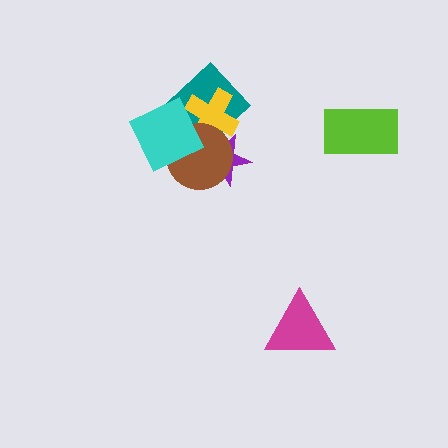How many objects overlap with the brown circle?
4 objects overlap with the brown circle.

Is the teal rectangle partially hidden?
Yes, it is partially covered by another shape.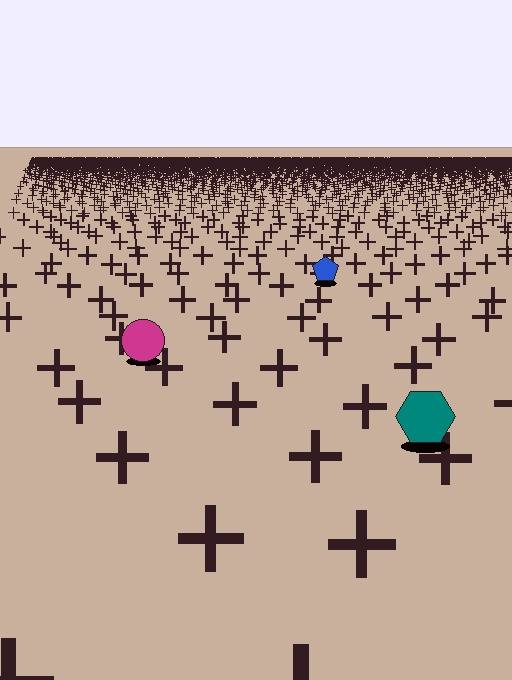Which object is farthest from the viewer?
The blue pentagon is farthest from the viewer. It appears smaller and the ground texture around it is denser.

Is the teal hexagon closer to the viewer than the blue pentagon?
Yes. The teal hexagon is closer — you can tell from the texture gradient: the ground texture is coarser near it.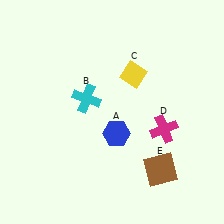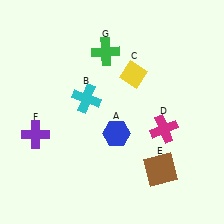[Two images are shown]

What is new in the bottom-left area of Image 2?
A purple cross (F) was added in the bottom-left area of Image 2.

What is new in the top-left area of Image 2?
A green cross (G) was added in the top-left area of Image 2.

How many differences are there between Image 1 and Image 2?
There are 2 differences between the two images.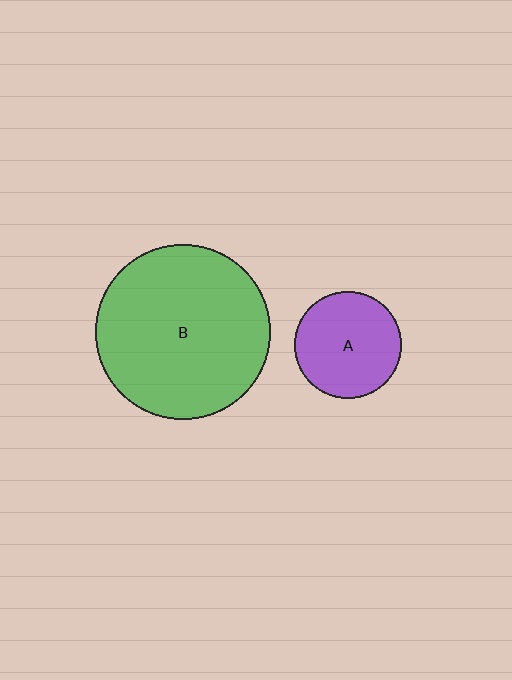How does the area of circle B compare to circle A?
Approximately 2.7 times.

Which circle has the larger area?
Circle B (green).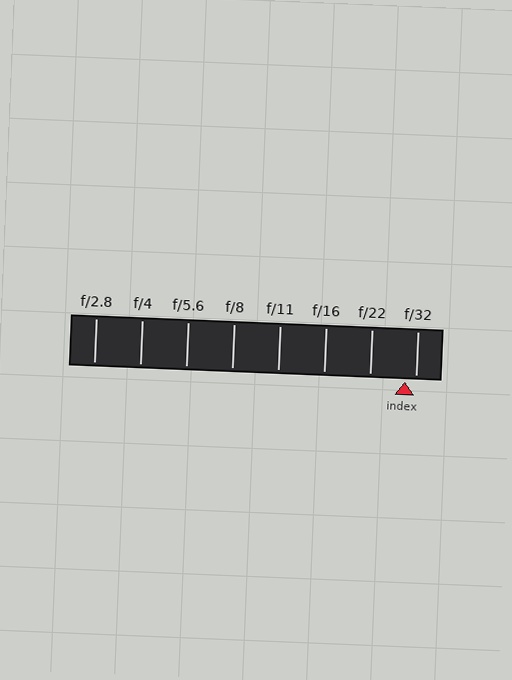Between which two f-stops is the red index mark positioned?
The index mark is between f/22 and f/32.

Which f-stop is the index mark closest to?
The index mark is closest to f/32.